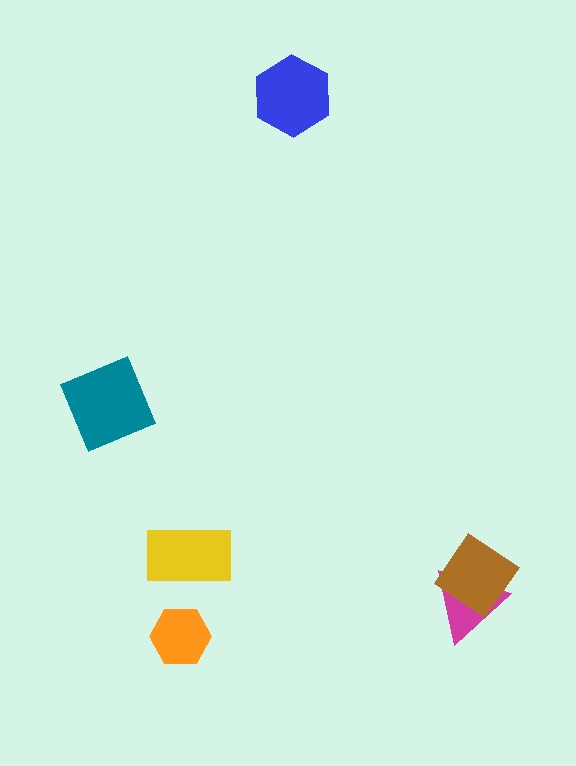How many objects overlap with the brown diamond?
1 object overlaps with the brown diamond.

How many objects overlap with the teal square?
0 objects overlap with the teal square.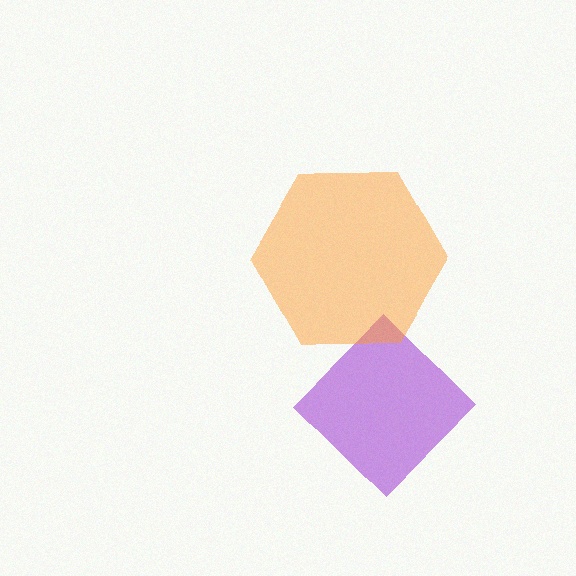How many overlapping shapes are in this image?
There are 2 overlapping shapes in the image.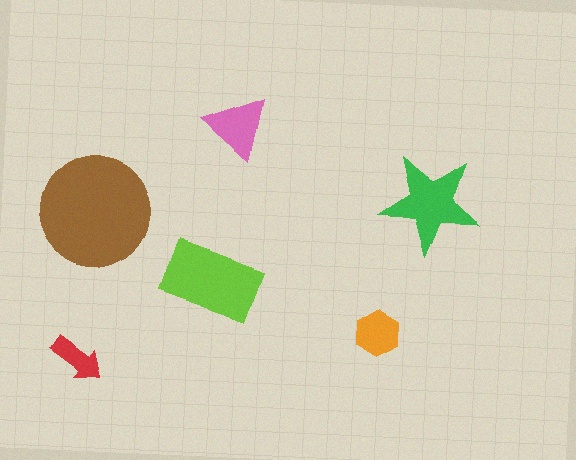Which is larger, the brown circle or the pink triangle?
The brown circle.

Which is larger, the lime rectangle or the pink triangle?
The lime rectangle.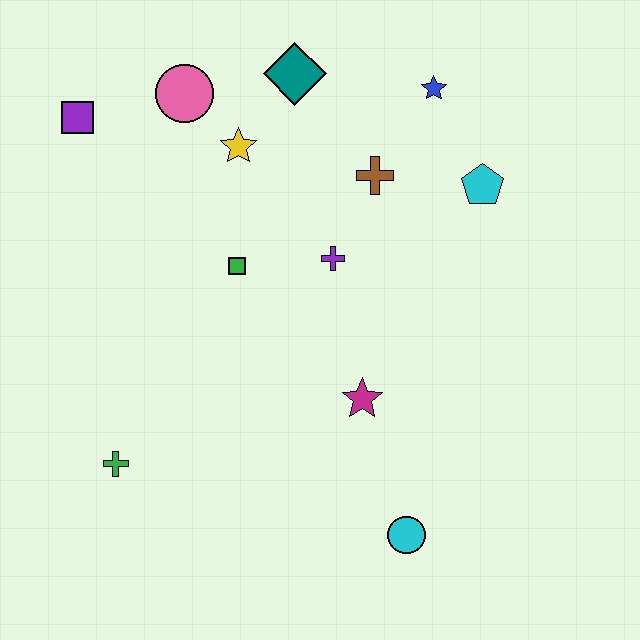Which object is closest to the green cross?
The green square is closest to the green cross.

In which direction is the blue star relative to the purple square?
The blue star is to the right of the purple square.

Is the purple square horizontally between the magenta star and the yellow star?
No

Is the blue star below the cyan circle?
No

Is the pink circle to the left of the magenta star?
Yes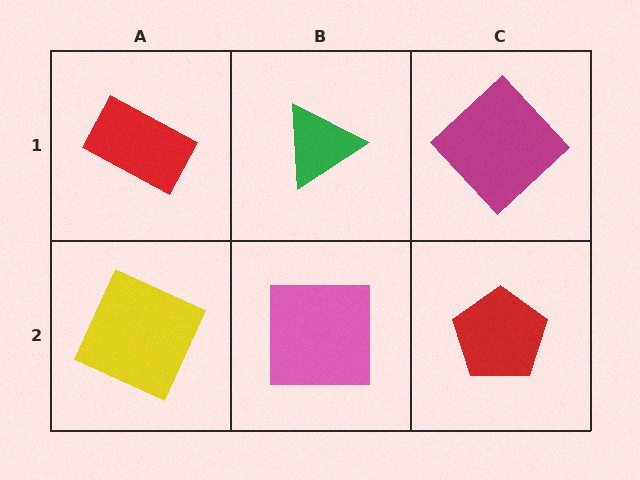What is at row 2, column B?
A pink square.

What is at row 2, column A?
A yellow square.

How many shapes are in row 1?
3 shapes.